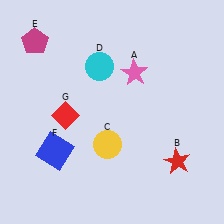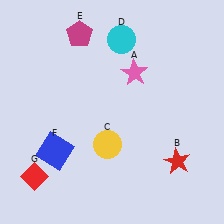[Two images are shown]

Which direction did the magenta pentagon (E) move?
The magenta pentagon (E) moved right.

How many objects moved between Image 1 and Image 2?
3 objects moved between the two images.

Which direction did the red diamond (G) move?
The red diamond (G) moved down.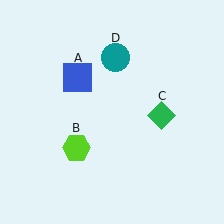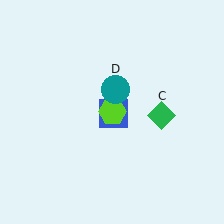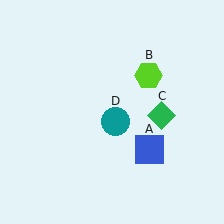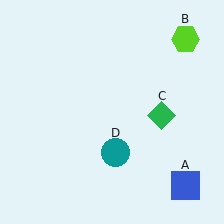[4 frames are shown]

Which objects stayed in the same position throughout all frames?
Green diamond (object C) remained stationary.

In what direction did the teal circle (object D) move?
The teal circle (object D) moved down.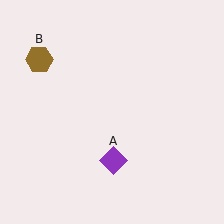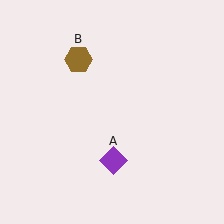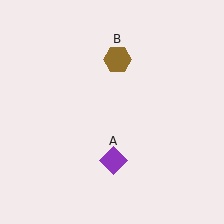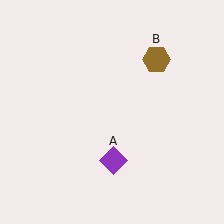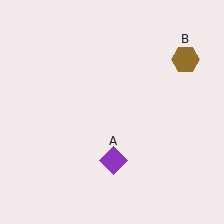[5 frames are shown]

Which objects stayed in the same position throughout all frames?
Purple diamond (object A) remained stationary.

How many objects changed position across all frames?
1 object changed position: brown hexagon (object B).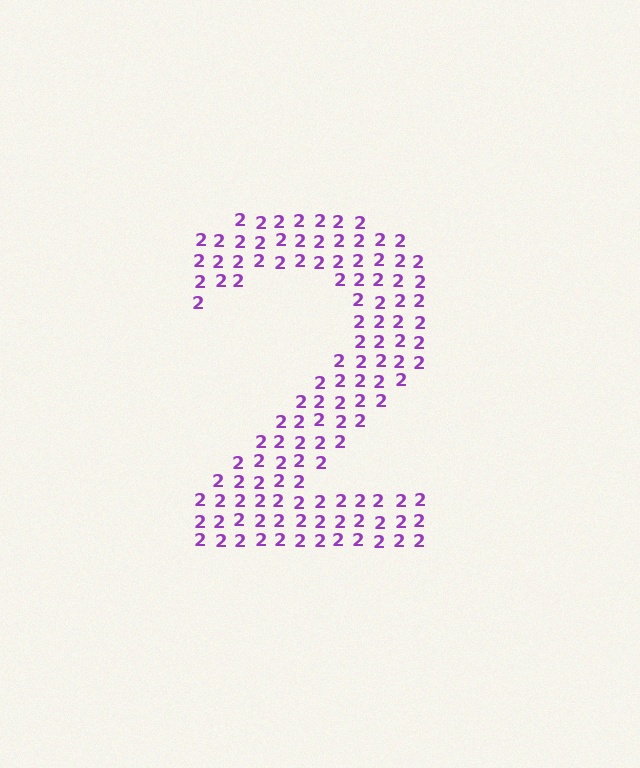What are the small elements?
The small elements are digit 2's.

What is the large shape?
The large shape is the digit 2.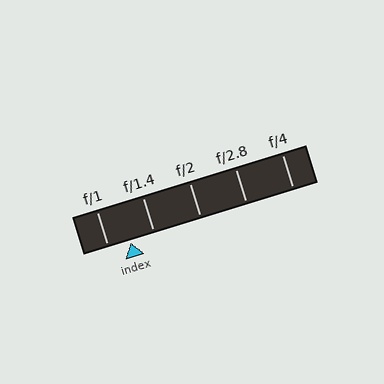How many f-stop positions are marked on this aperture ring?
There are 5 f-stop positions marked.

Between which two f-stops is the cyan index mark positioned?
The index mark is between f/1 and f/1.4.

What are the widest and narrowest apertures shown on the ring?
The widest aperture shown is f/1 and the narrowest is f/4.